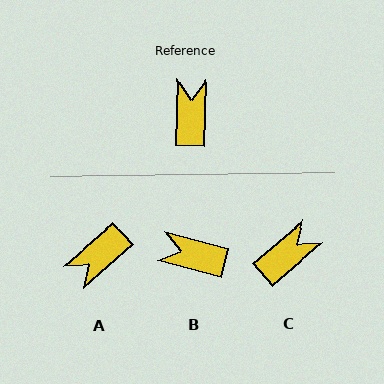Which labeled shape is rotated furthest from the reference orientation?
A, about 133 degrees away.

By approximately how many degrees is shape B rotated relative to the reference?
Approximately 78 degrees counter-clockwise.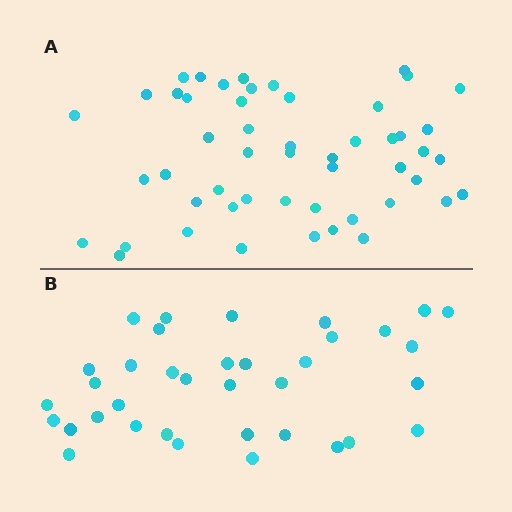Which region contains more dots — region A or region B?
Region A (the top region) has more dots.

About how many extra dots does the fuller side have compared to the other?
Region A has approximately 15 more dots than region B.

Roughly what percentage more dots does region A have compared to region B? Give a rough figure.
About 40% more.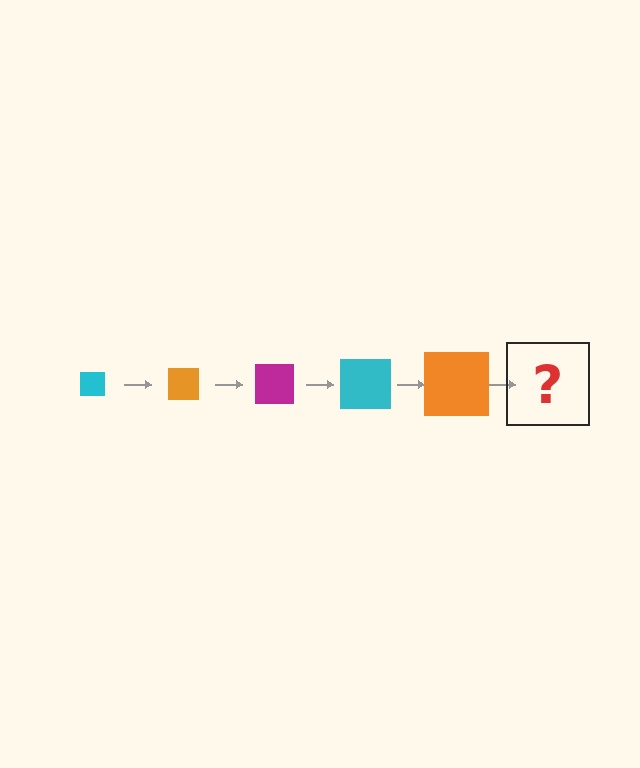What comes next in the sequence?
The next element should be a magenta square, larger than the previous one.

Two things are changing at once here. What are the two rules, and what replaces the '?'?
The two rules are that the square grows larger each step and the color cycles through cyan, orange, and magenta. The '?' should be a magenta square, larger than the previous one.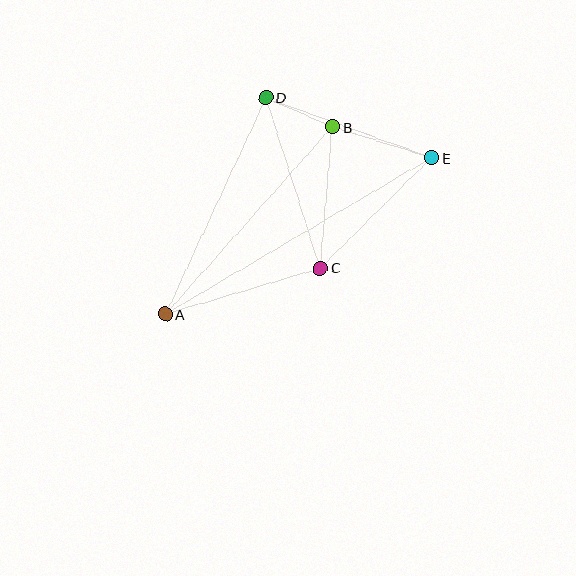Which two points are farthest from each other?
Points A and E are farthest from each other.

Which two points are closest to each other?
Points B and D are closest to each other.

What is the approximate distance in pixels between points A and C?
The distance between A and C is approximately 162 pixels.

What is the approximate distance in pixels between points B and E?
The distance between B and E is approximately 104 pixels.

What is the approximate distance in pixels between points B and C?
The distance between B and C is approximately 142 pixels.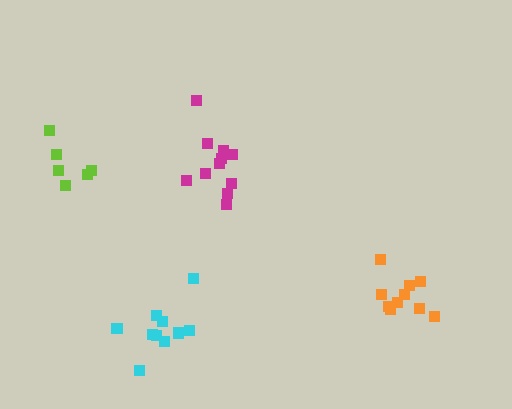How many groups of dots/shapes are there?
There are 4 groups.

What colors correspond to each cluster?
The clusters are colored: lime, cyan, orange, magenta.